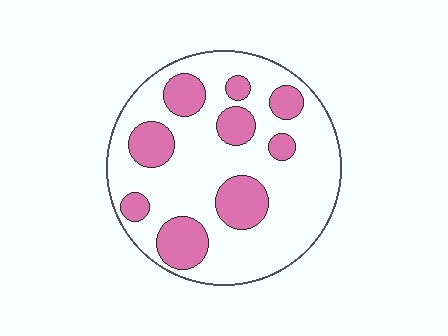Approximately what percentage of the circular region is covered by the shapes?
Approximately 25%.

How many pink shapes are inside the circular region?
9.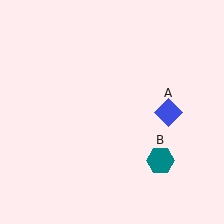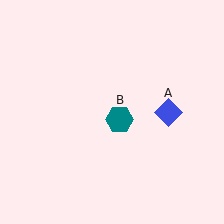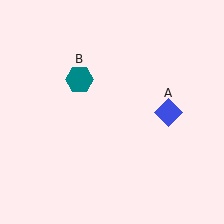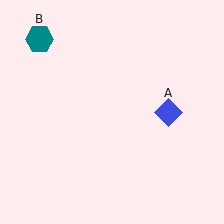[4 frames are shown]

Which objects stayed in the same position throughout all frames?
Blue diamond (object A) remained stationary.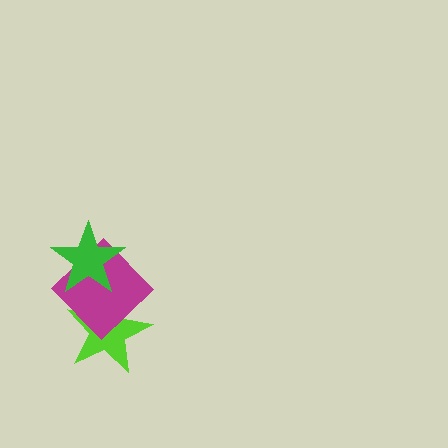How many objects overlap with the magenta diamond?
2 objects overlap with the magenta diamond.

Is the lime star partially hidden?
Yes, it is partially covered by another shape.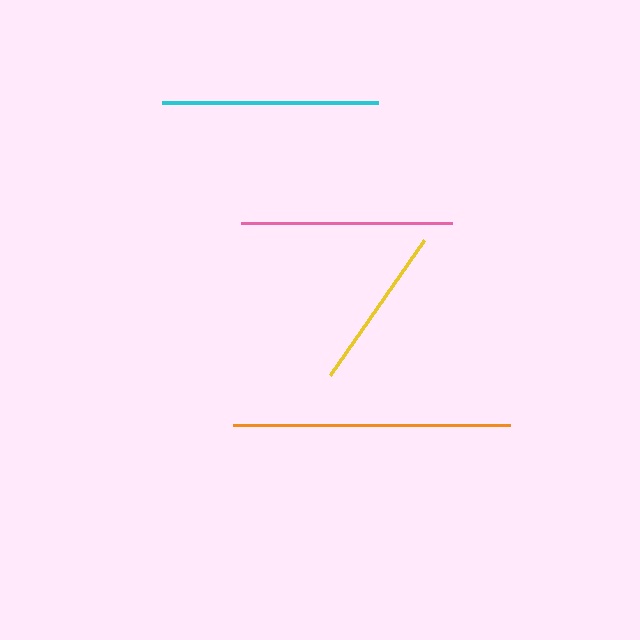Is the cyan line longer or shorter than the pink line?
The cyan line is longer than the pink line.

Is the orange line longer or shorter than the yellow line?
The orange line is longer than the yellow line.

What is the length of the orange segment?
The orange segment is approximately 277 pixels long.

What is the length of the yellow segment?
The yellow segment is approximately 165 pixels long.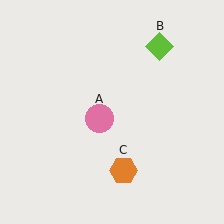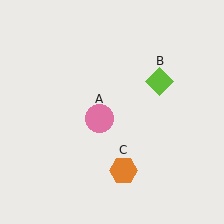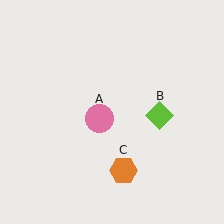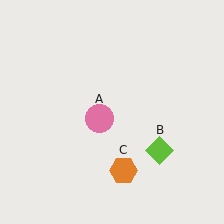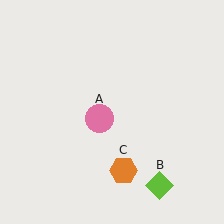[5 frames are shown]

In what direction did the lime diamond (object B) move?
The lime diamond (object B) moved down.